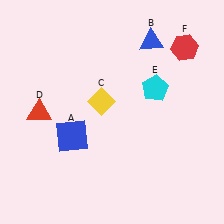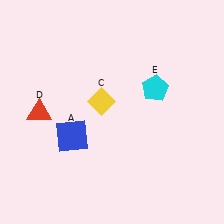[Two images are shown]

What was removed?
The blue triangle (B), the red hexagon (F) were removed in Image 2.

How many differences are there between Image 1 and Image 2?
There are 2 differences between the two images.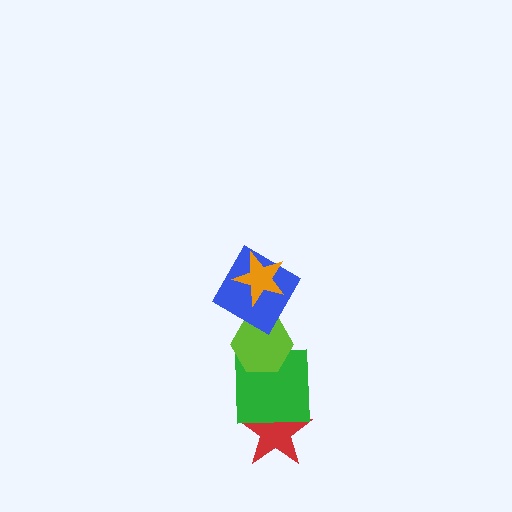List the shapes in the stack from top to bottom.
From top to bottom: the orange star, the blue diamond, the lime hexagon, the green square, the red star.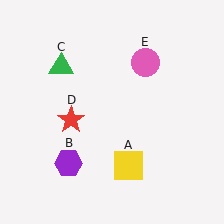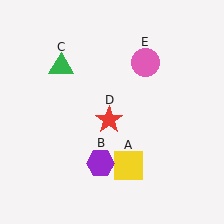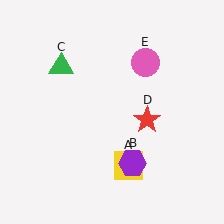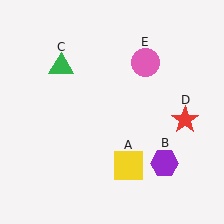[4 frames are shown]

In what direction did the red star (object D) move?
The red star (object D) moved right.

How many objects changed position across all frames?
2 objects changed position: purple hexagon (object B), red star (object D).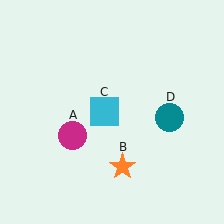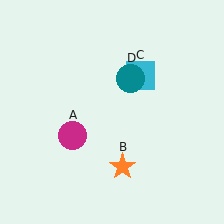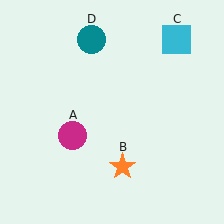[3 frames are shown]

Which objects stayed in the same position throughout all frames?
Magenta circle (object A) and orange star (object B) remained stationary.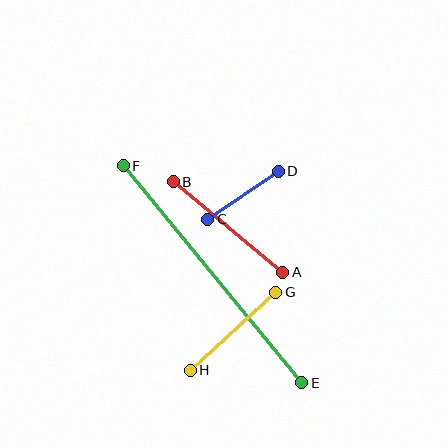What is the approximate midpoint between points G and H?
The midpoint is at approximately (233, 331) pixels.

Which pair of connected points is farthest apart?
Points E and F are farthest apart.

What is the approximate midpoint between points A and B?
The midpoint is at approximately (228, 227) pixels.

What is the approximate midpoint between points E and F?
The midpoint is at approximately (212, 274) pixels.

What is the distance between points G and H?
The distance is approximately 116 pixels.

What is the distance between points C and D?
The distance is approximately 86 pixels.